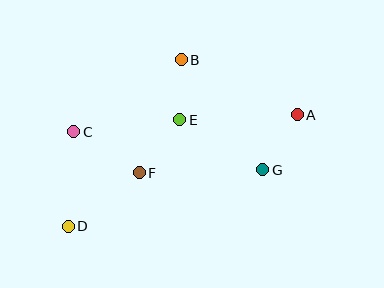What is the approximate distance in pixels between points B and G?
The distance between B and G is approximately 137 pixels.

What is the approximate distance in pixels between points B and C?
The distance between B and C is approximately 129 pixels.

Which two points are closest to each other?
Points B and E are closest to each other.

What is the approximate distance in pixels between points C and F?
The distance between C and F is approximately 77 pixels.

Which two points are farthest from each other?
Points A and D are farthest from each other.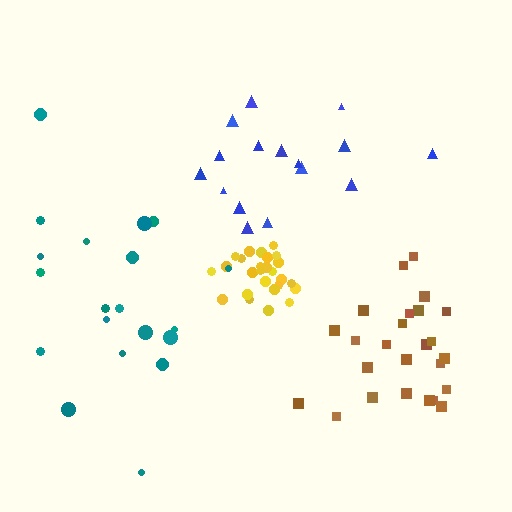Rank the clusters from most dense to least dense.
yellow, brown, blue, teal.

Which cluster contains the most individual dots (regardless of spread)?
Yellow (26).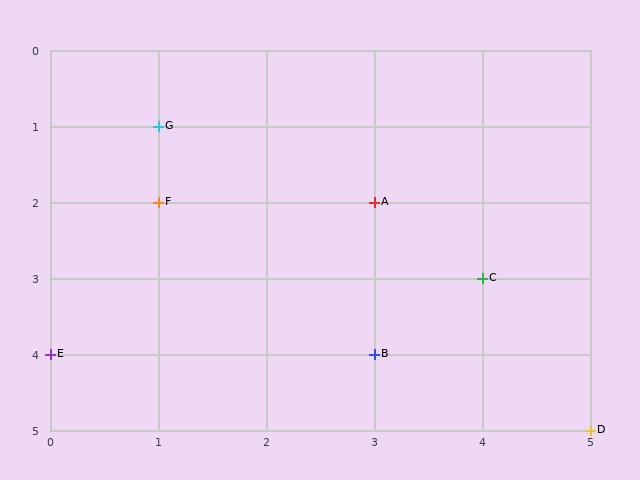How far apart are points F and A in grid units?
Points F and A are 2 columns apart.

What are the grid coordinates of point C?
Point C is at grid coordinates (4, 3).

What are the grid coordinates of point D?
Point D is at grid coordinates (5, 5).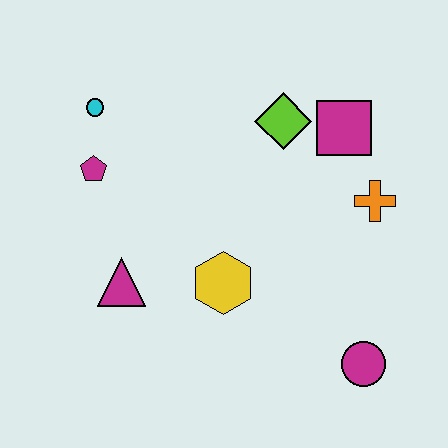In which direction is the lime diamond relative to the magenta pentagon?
The lime diamond is to the right of the magenta pentagon.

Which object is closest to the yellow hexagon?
The magenta triangle is closest to the yellow hexagon.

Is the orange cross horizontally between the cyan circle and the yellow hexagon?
No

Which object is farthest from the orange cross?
The cyan circle is farthest from the orange cross.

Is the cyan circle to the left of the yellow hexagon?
Yes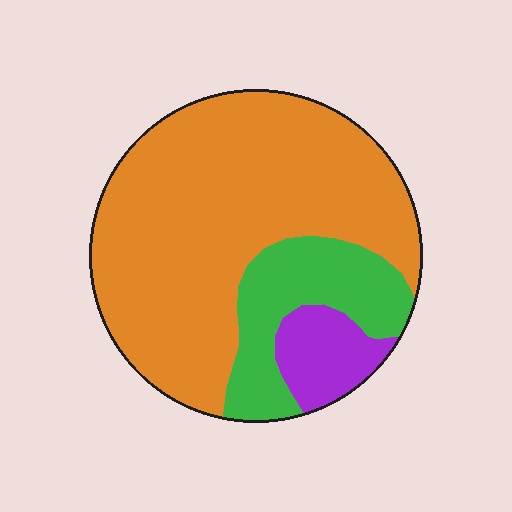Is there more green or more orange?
Orange.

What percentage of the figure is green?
Green covers around 20% of the figure.